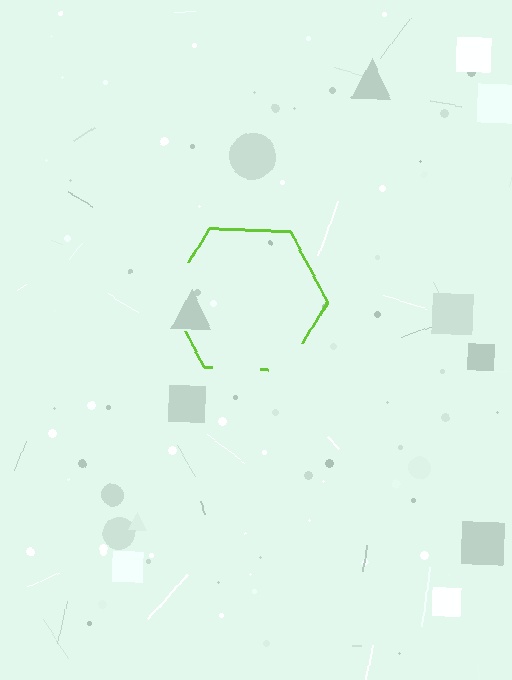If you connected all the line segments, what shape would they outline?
They would outline a hexagon.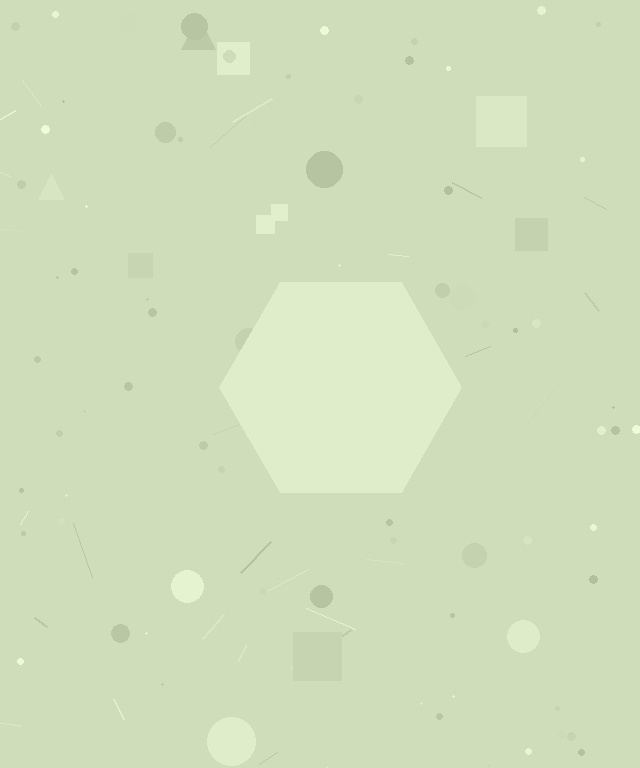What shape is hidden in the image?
A hexagon is hidden in the image.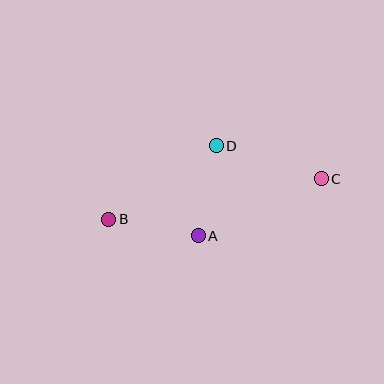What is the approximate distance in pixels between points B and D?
The distance between B and D is approximately 130 pixels.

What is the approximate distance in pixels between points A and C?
The distance between A and C is approximately 135 pixels.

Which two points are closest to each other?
Points A and B are closest to each other.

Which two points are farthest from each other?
Points B and C are farthest from each other.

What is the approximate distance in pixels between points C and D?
The distance between C and D is approximately 110 pixels.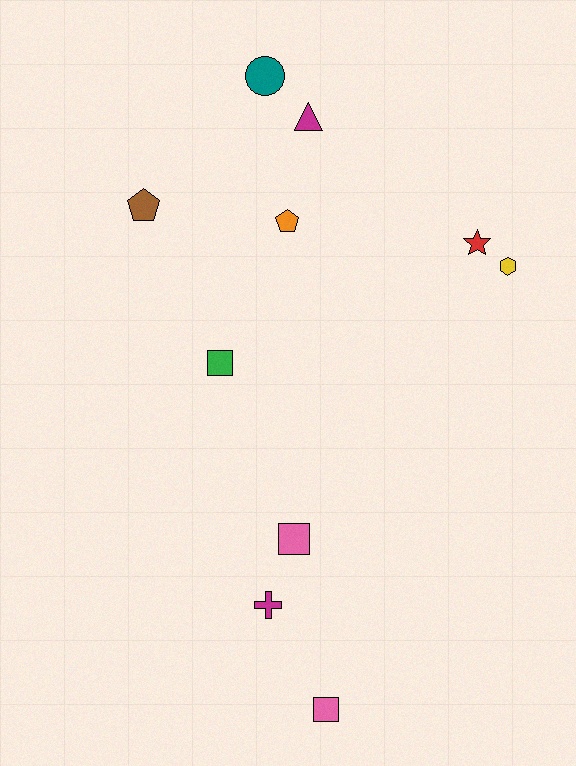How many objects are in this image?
There are 10 objects.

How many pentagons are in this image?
There are 2 pentagons.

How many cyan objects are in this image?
There are no cyan objects.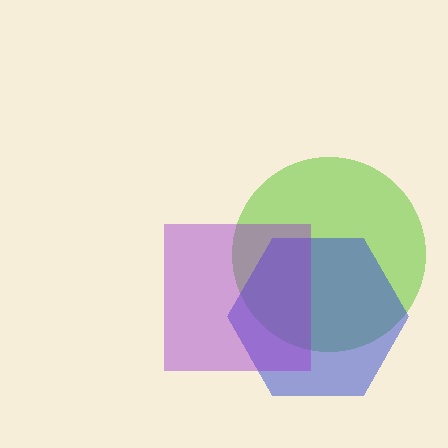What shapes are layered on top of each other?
The layered shapes are: a lime circle, a blue hexagon, a purple square.